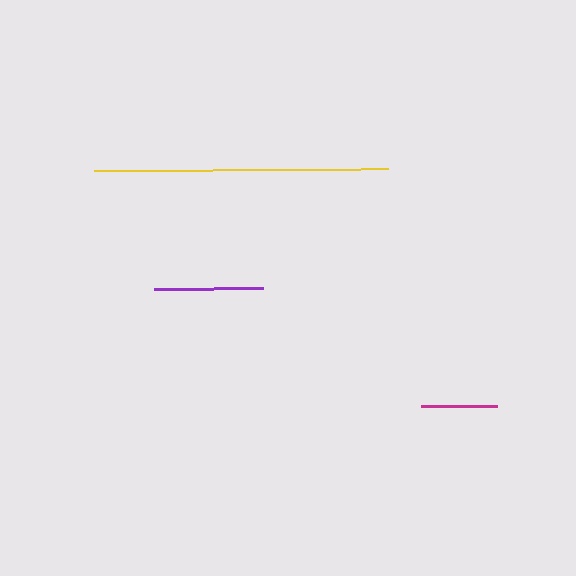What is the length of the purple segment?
The purple segment is approximately 109 pixels long.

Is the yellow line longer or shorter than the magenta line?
The yellow line is longer than the magenta line.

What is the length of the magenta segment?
The magenta segment is approximately 75 pixels long.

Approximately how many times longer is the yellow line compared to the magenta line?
The yellow line is approximately 3.9 times the length of the magenta line.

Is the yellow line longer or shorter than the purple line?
The yellow line is longer than the purple line.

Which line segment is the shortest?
The magenta line is the shortest at approximately 75 pixels.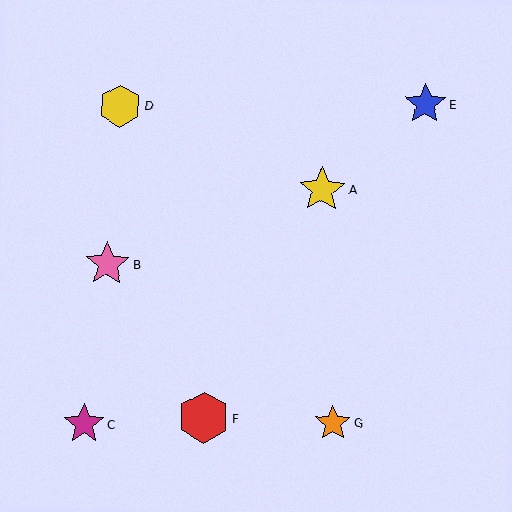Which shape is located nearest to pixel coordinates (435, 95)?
The blue star (labeled E) at (425, 104) is nearest to that location.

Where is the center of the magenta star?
The center of the magenta star is at (84, 424).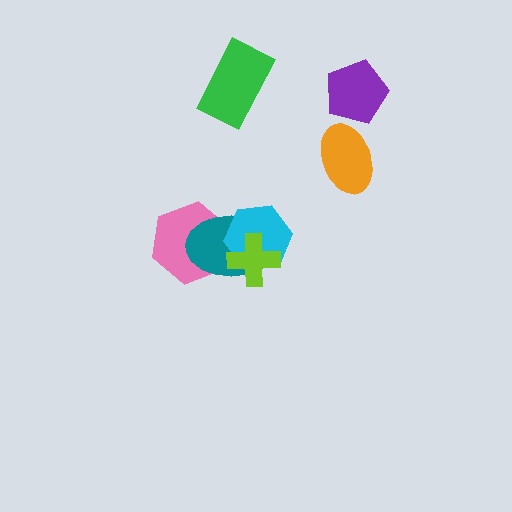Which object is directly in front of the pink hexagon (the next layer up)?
The teal ellipse is directly in front of the pink hexagon.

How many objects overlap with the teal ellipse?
3 objects overlap with the teal ellipse.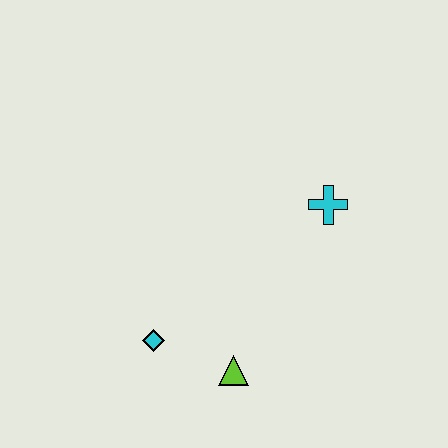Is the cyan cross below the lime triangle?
No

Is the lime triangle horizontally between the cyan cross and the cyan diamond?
Yes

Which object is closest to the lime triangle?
The cyan diamond is closest to the lime triangle.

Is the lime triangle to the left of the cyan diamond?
No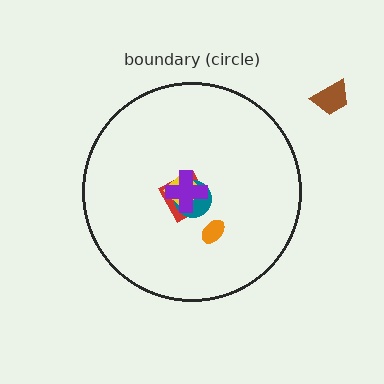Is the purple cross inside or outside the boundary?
Inside.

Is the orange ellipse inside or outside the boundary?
Inside.